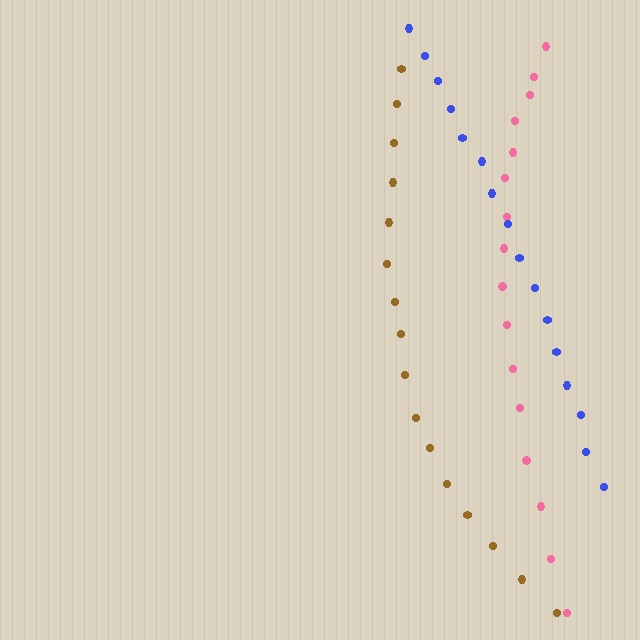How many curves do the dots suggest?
There are 3 distinct paths.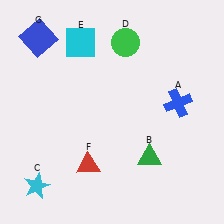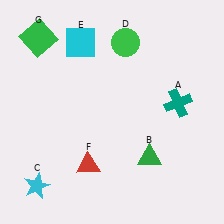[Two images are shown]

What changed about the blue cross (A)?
In Image 1, A is blue. In Image 2, it changed to teal.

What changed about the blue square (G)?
In Image 1, G is blue. In Image 2, it changed to green.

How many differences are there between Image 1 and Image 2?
There are 2 differences between the two images.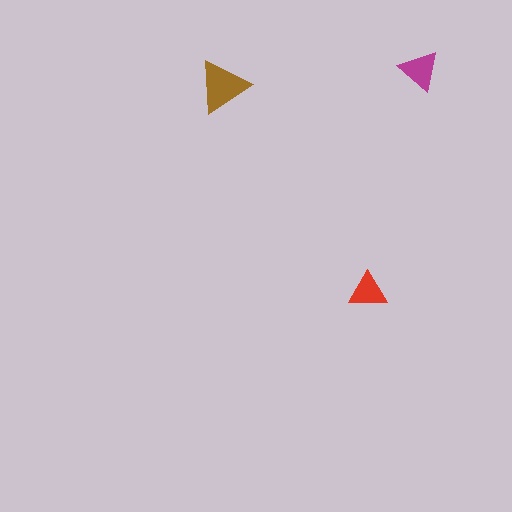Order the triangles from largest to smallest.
the brown one, the magenta one, the red one.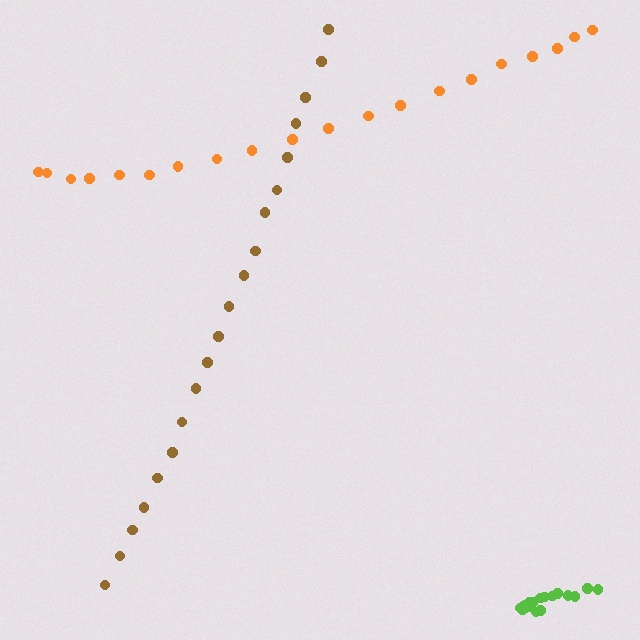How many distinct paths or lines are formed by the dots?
There are 3 distinct paths.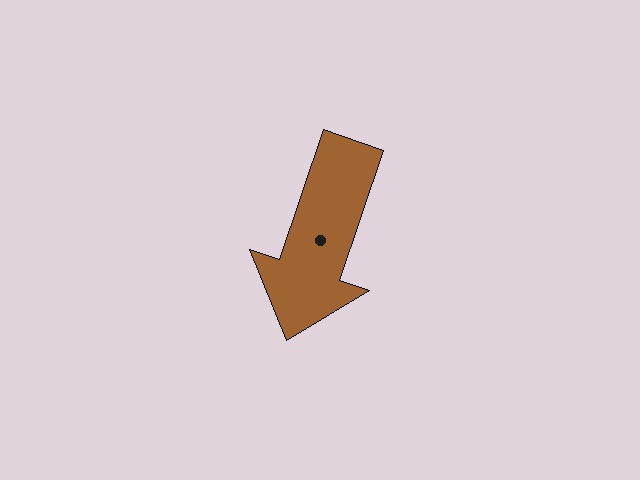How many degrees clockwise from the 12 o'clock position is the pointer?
Approximately 199 degrees.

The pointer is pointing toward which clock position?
Roughly 7 o'clock.